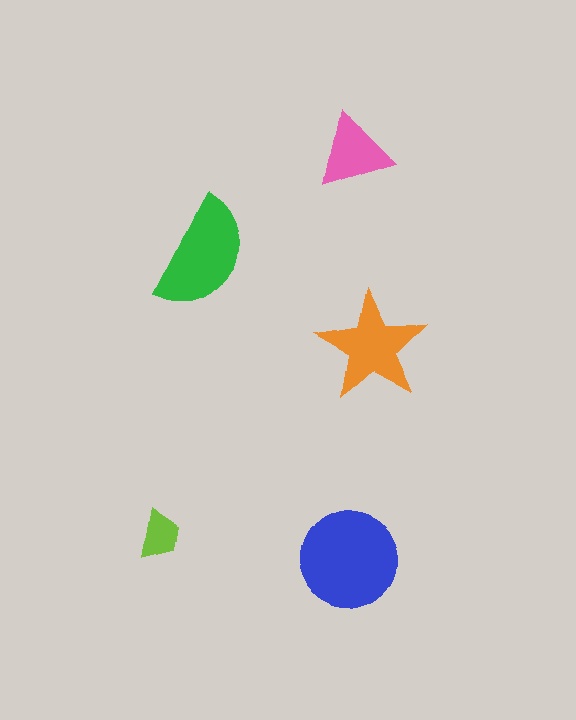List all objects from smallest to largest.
The lime trapezoid, the pink triangle, the orange star, the green semicircle, the blue circle.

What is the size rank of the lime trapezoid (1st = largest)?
5th.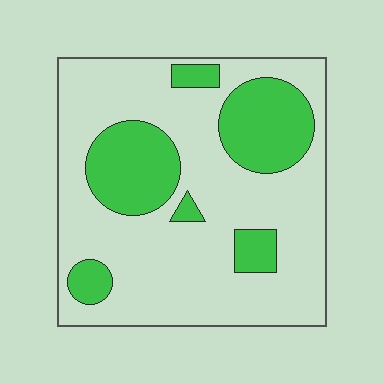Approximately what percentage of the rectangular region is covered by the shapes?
Approximately 25%.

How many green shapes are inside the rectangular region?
6.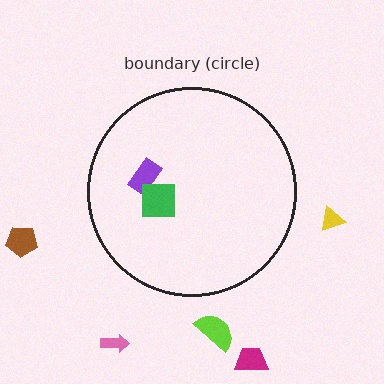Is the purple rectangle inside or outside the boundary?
Inside.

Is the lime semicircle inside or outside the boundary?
Outside.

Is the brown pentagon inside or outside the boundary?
Outside.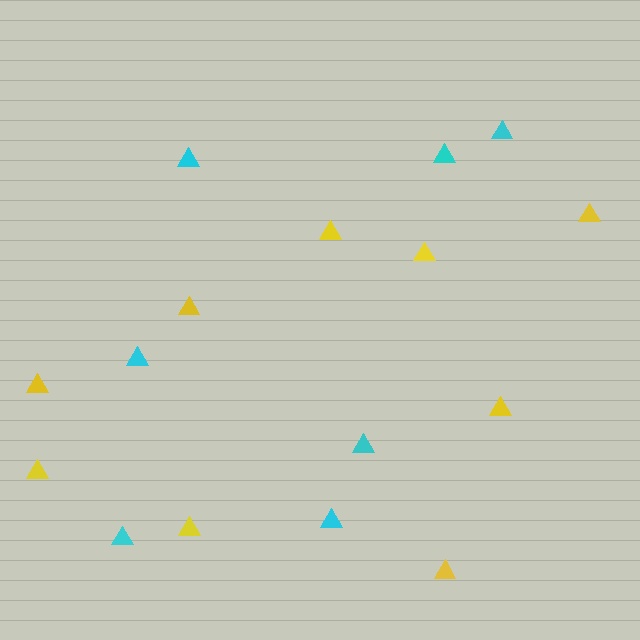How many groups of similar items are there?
There are 2 groups: one group of cyan triangles (7) and one group of yellow triangles (9).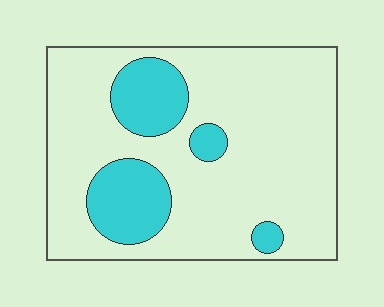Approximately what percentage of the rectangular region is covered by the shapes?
Approximately 20%.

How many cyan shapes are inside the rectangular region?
4.